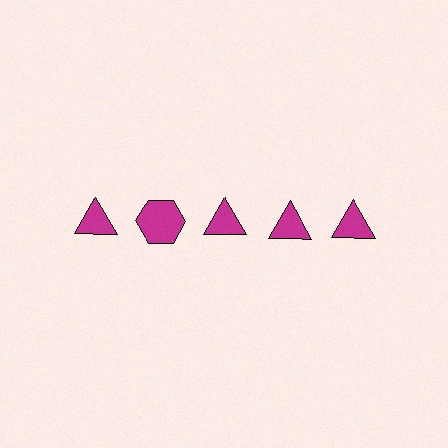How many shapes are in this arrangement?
There are 5 shapes arranged in a grid pattern.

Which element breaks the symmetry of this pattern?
The magenta hexagon in the top row, second from left column breaks the symmetry. All other shapes are magenta triangles.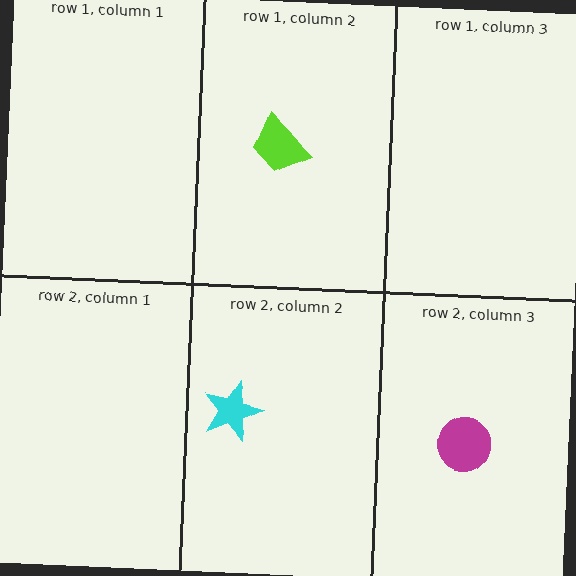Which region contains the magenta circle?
The row 2, column 3 region.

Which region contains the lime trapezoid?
The row 1, column 2 region.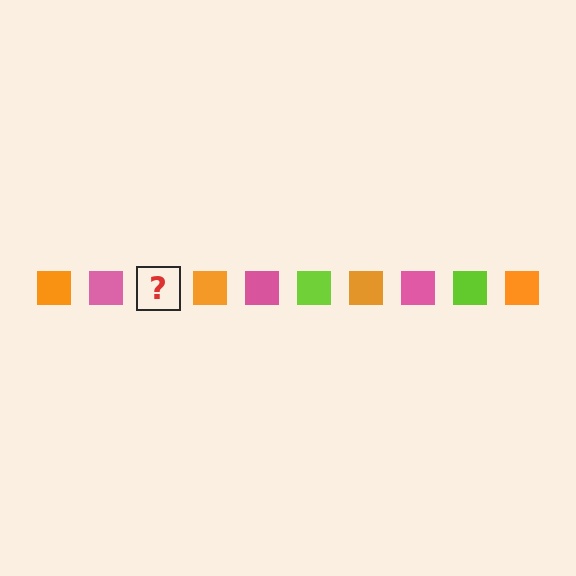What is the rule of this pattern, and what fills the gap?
The rule is that the pattern cycles through orange, pink, lime squares. The gap should be filled with a lime square.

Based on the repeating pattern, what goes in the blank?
The blank should be a lime square.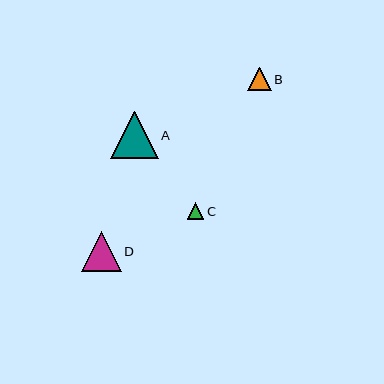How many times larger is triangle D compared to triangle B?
Triangle D is approximately 1.7 times the size of triangle B.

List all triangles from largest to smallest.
From largest to smallest: A, D, B, C.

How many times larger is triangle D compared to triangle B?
Triangle D is approximately 1.7 times the size of triangle B.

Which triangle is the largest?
Triangle A is the largest with a size of approximately 48 pixels.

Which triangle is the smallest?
Triangle C is the smallest with a size of approximately 17 pixels.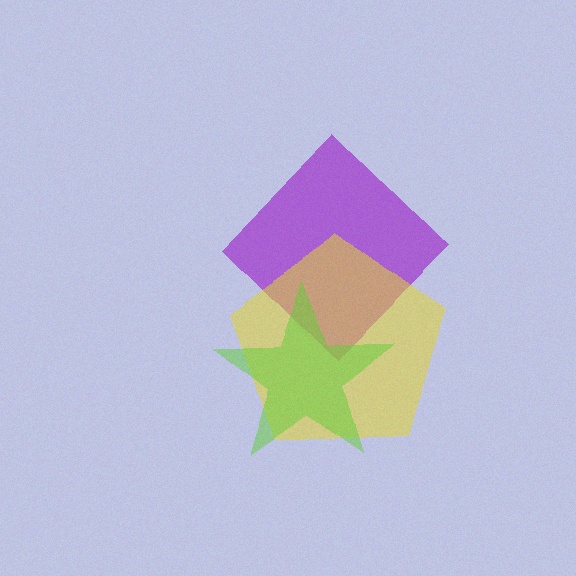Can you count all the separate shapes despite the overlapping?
Yes, there are 3 separate shapes.